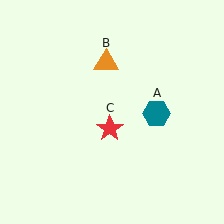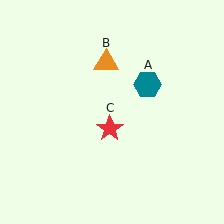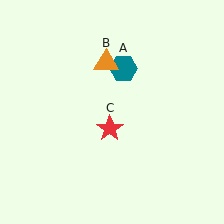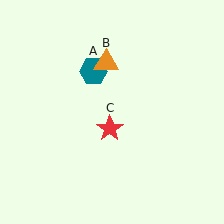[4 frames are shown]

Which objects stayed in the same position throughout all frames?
Orange triangle (object B) and red star (object C) remained stationary.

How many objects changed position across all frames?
1 object changed position: teal hexagon (object A).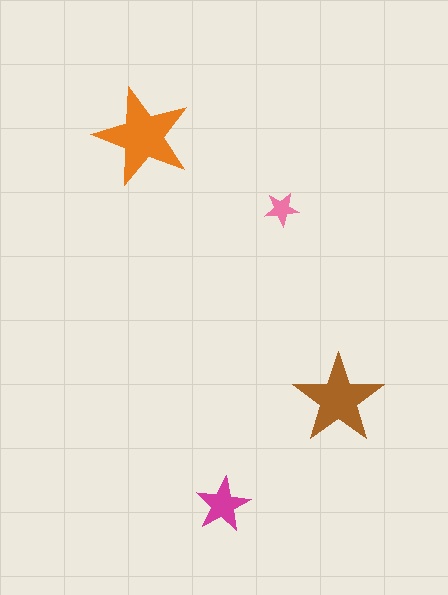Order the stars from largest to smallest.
the orange one, the brown one, the magenta one, the pink one.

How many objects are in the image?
There are 4 objects in the image.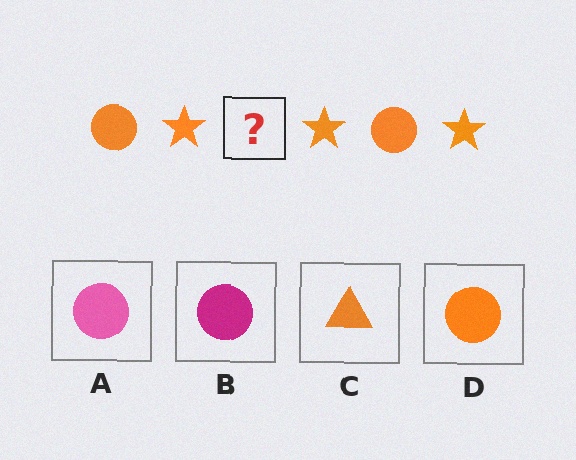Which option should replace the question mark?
Option D.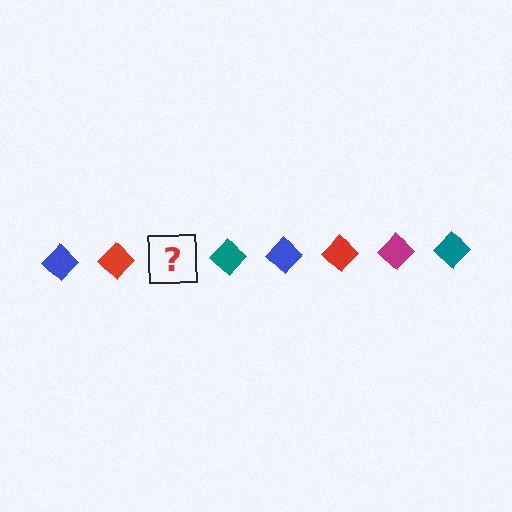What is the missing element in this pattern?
The missing element is a magenta diamond.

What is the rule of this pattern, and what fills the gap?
The rule is that the pattern cycles through blue, red, magenta, teal diamonds. The gap should be filled with a magenta diamond.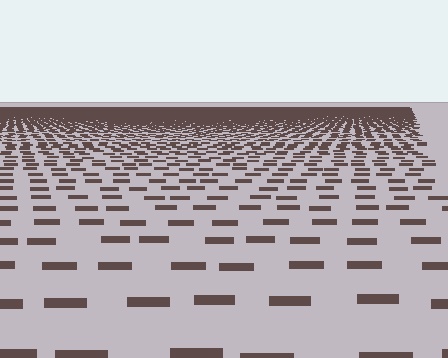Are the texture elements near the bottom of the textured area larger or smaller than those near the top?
Larger. Near the bottom, elements are closer to the viewer and appear at a bigger on-screen size.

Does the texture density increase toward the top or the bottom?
Density increases toward the top.